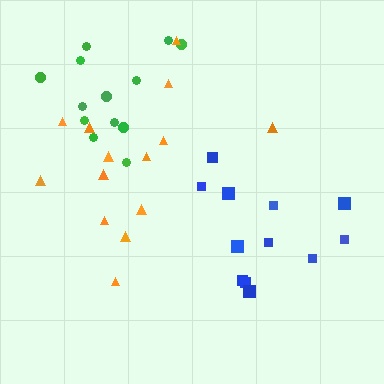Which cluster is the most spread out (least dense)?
Orange.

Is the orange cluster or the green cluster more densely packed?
Green.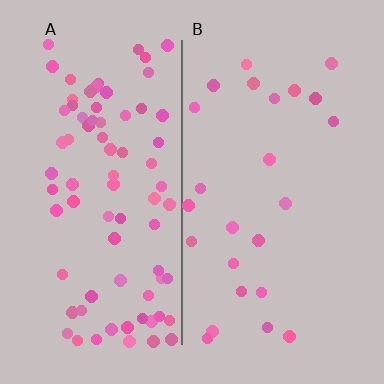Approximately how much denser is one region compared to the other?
Approximately 3.2× — region A over region B.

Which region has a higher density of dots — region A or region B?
A (the left).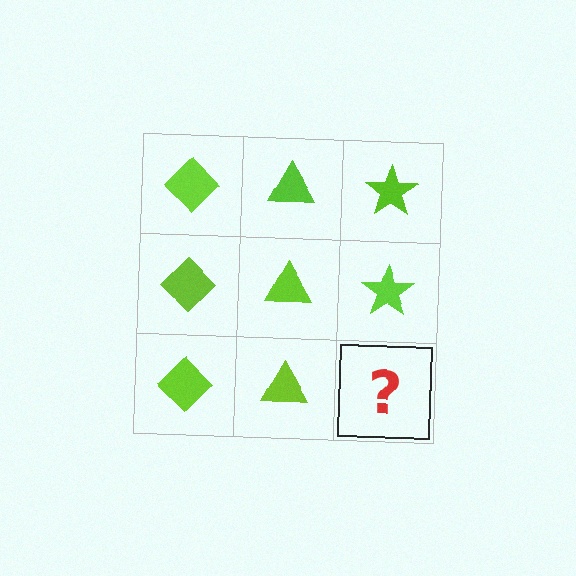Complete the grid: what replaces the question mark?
The question mark should be replaced with a lime star.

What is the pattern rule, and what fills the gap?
The rule is that each column has a consistent shape. The gap should be filled with a lime star.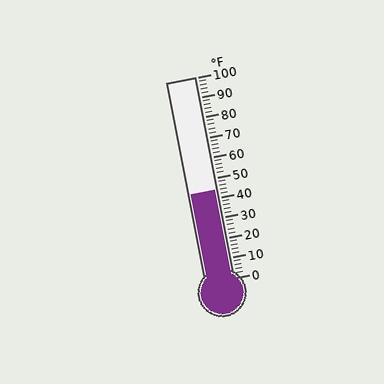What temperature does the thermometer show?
The thermometer shows approximately 44°F.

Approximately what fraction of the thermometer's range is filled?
The thermometer is filled to approximately 45% of its range.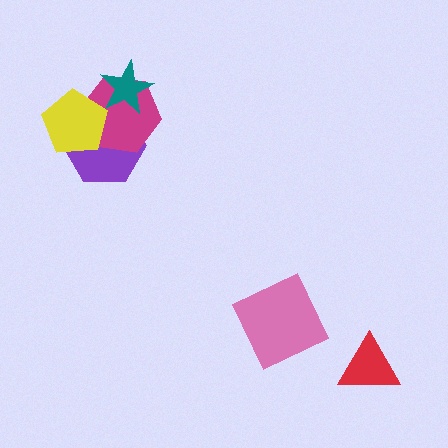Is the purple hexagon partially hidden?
Yes, it is partially covered by another shape.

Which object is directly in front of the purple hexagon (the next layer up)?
The magenta hexagon is directly in front of the purple hexagon.